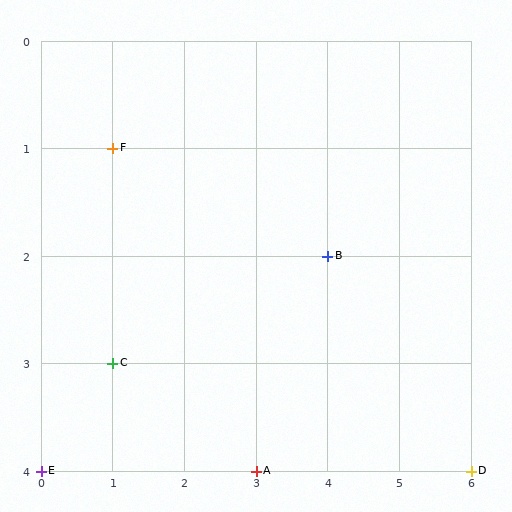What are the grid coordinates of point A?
Point A is at grid coordinates (3, 4).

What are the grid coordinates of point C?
Point C is at grid coordinates (1, 3).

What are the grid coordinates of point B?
Point B is at grid coordinates (4, 2).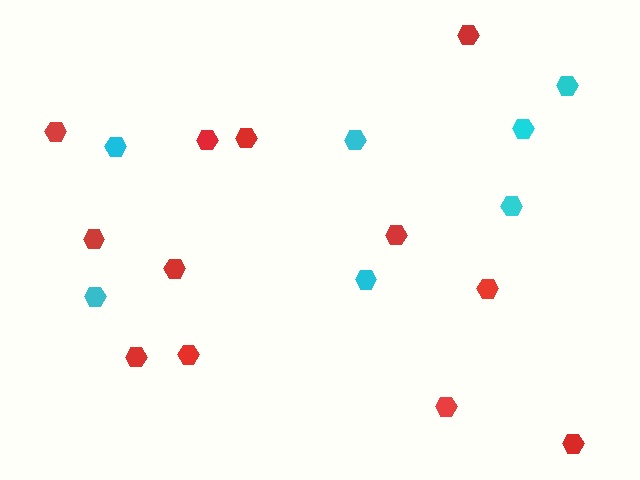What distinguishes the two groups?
There are 2 groups: one group of red hexagons (12) and one group of cyan hexagons (7).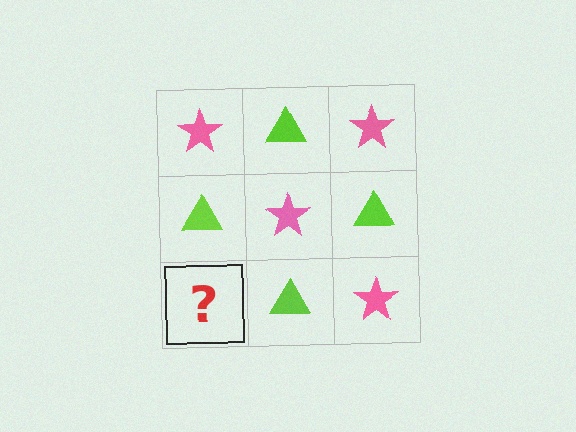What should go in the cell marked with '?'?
The missing cell should contain a pink star.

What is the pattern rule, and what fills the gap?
The rule is that it alternates pink star and lime triangle in a checkerboard pattern. The gap should be filled with a pink star.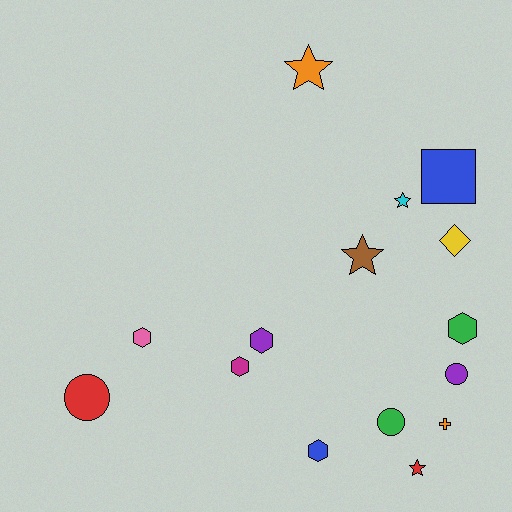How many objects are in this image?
There are 15 objects.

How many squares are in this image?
There is 1 square.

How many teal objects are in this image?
There are no teal objects.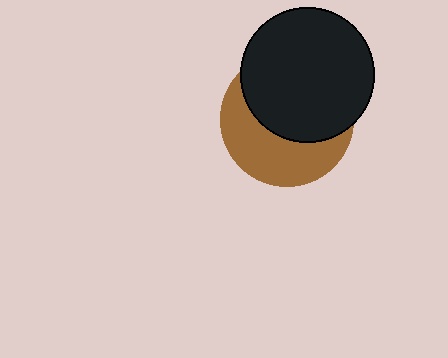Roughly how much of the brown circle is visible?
A small part of it is visible (roughly 45%).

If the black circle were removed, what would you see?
You would see the complete brown circle.